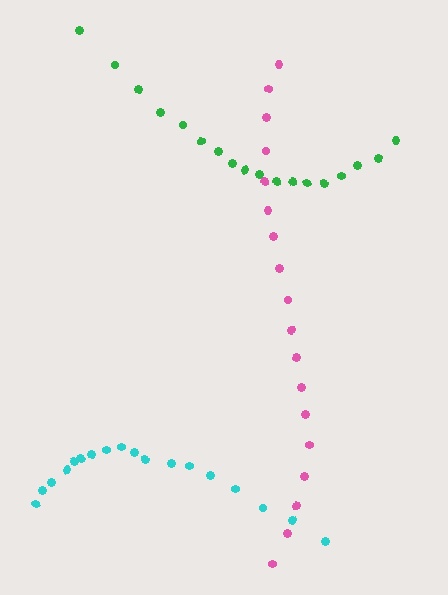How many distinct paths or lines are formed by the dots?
There are 3 distinct paths.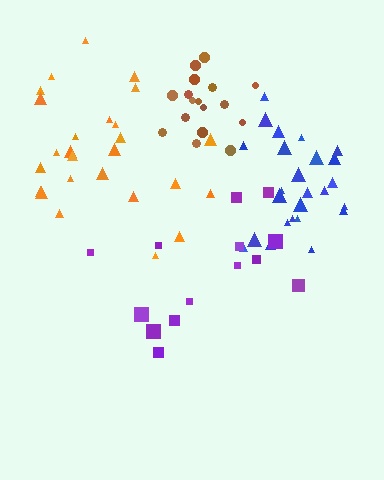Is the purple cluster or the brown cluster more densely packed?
Brown.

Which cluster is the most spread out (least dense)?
Purple.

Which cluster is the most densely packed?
Brown.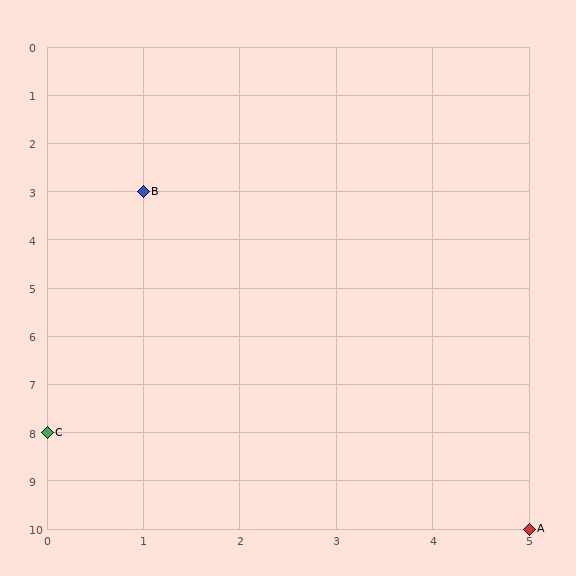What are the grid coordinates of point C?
Point C is at grid coordinates (0, 8).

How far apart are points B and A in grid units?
Points B and A are 4 columns and 7 rows apart (about 8.1 grid units diagonally).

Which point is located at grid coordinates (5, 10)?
Point A is at (5, 10).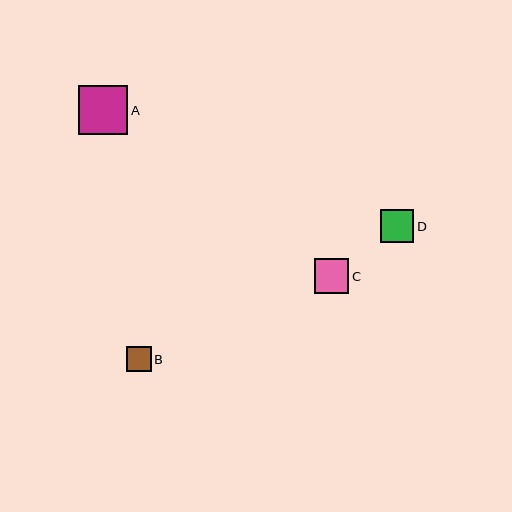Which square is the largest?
Square A is the largest with a size of approximately 49 pixels.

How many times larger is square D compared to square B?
Square D is approximately 1.3 times the size of square B.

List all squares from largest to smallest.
From largest to smallest: A, C, D, B.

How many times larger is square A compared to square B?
Square A is approximately 2.0 times the size of square B.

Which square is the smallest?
Square B is the smallest with a size of approximately 25 pixels.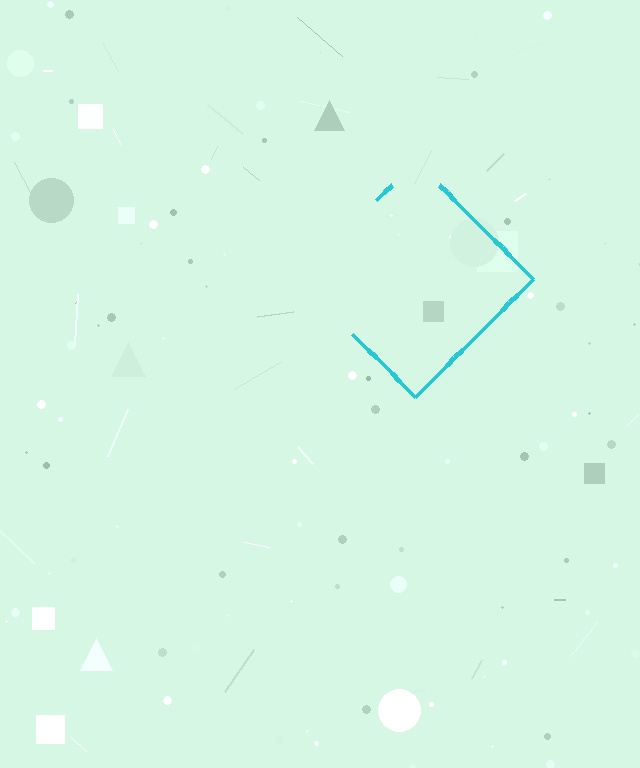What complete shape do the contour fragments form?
The contour fragments form a diamond.